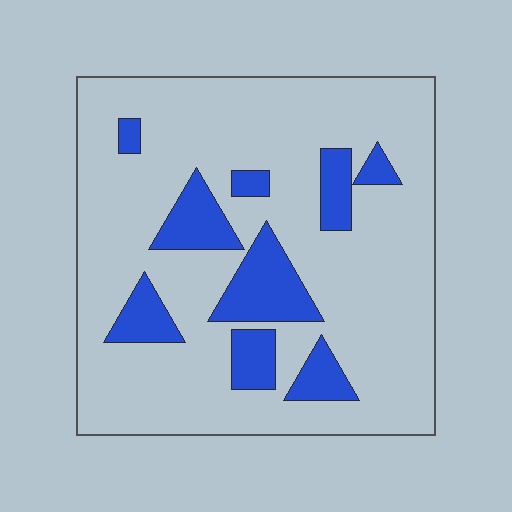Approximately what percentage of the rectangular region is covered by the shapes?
Approximately 20%.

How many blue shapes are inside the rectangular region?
9.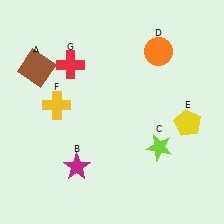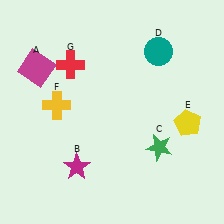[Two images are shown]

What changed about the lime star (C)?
In Image 1, C is lime. In Image 2, it changed to green.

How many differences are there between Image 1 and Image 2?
There are 3 differences between the two images.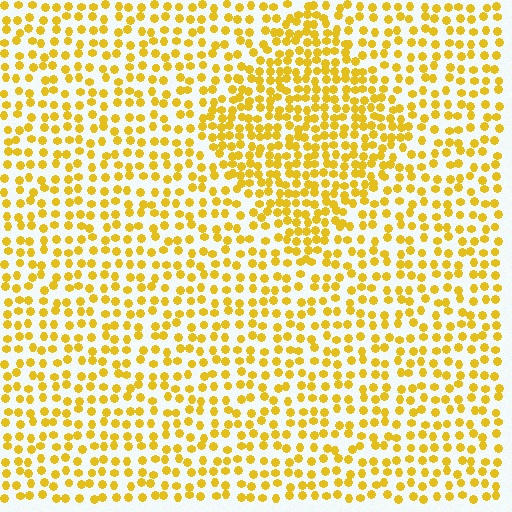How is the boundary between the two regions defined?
The boundary is defined by a change in element density (approximately 1.7x ratio). All elements are the same color, size, and shape.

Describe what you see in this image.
The image contains small yellow elements arranged at two different densities. A diamond-shaped region is visible where the elements are more densely packed than the surrounding area.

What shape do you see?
I see a diamond.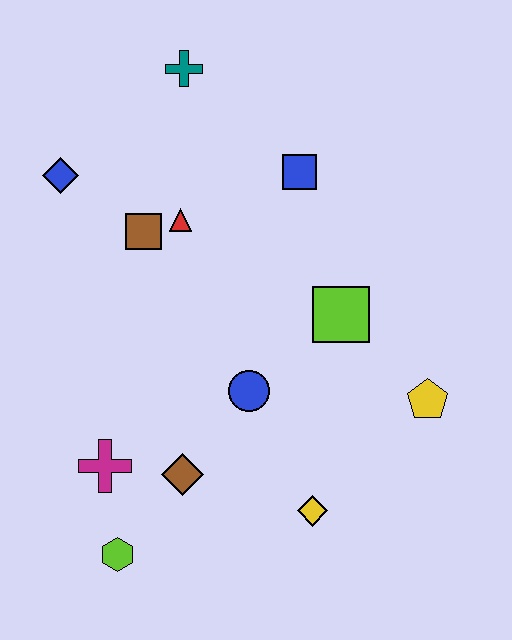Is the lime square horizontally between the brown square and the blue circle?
No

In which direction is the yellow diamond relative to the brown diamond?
The yellow diamond is to the right of the brown diamond.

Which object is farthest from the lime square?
The lime hexagon is farthest from the lime square.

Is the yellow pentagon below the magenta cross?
No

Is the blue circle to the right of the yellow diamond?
No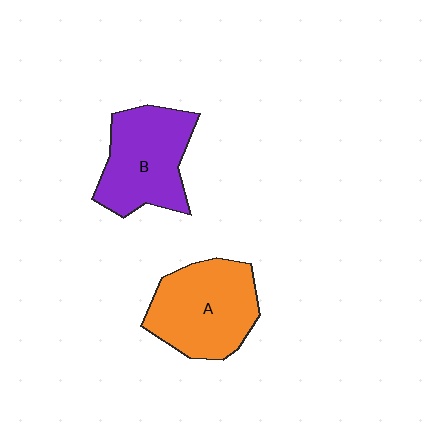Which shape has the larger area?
Shape A (orange).